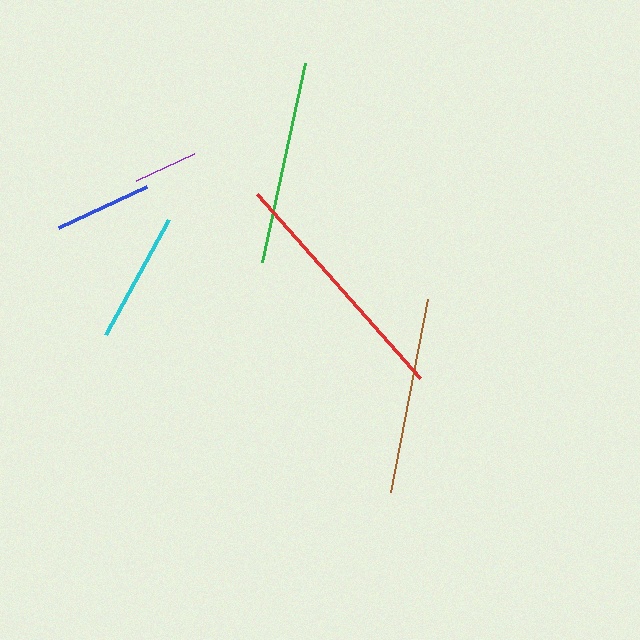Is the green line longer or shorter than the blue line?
The green line is longer than the blue line.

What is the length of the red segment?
The red segment is approximately 246 pixels long.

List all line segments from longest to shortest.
From longest to shortest: red, green, brown, cyan, blue, purple.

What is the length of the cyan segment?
The cyan segment is approximately 131 pixels long.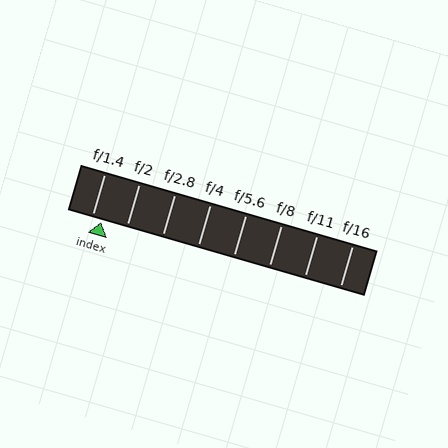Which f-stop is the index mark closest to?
The index mark is closest to f/1.4.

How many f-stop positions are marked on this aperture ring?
There are 8 f-stop positions marked.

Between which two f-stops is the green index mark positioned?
The index mark is between f/1.4 and f/2.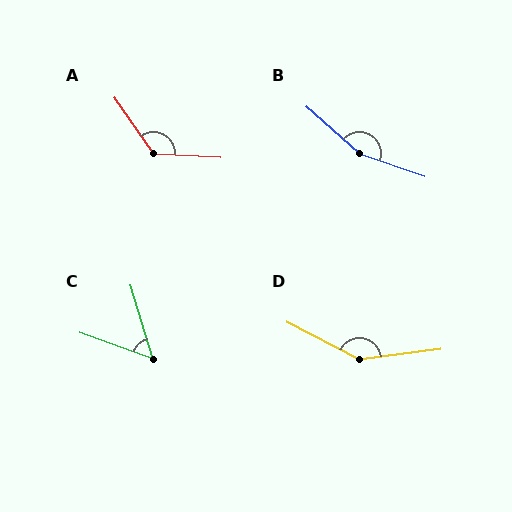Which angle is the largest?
B, at approximately 158 degrees.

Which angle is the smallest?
C, at approximately 54 degrees.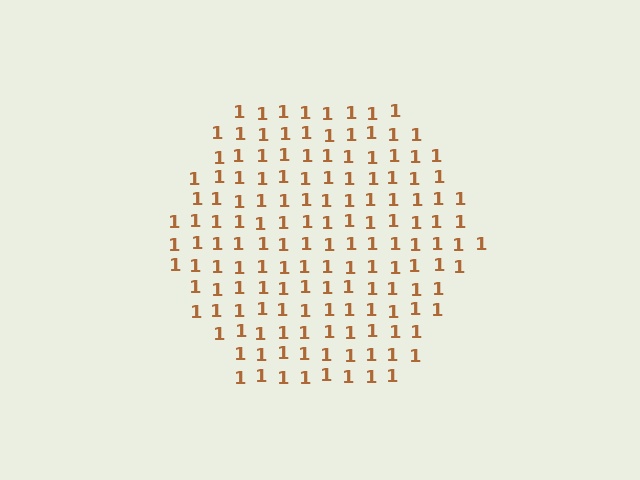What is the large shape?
The large shape is a hexagon.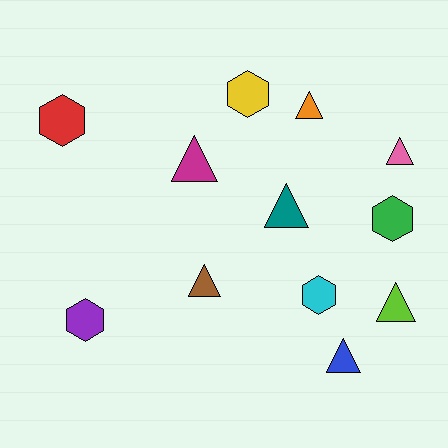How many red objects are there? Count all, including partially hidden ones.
There is 1 red object.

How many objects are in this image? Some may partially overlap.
There are 12 objects.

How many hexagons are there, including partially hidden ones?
There are 5 hexagons.